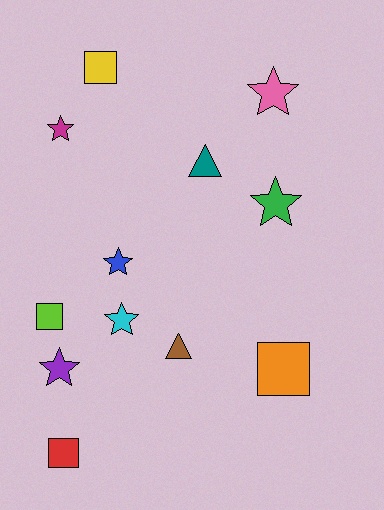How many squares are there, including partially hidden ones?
There are 4 squares.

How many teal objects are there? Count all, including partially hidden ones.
There is 1 teal object.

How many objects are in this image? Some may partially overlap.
There are 12 objects.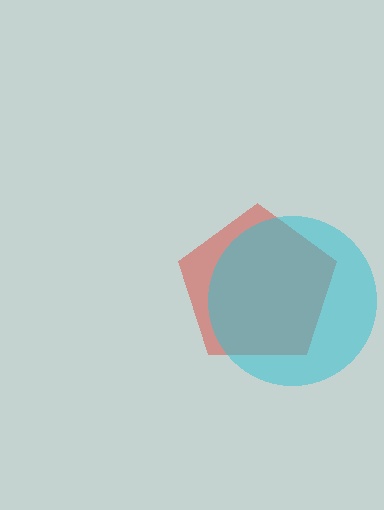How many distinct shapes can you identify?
There are 2 distinct shapes: a red pentagon, a cyan circle.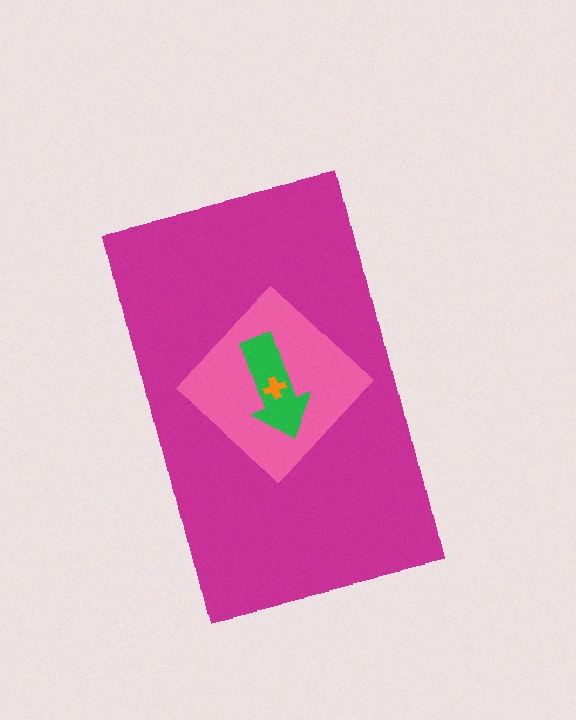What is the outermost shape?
The magenta rectangle.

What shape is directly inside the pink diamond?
The green arrow.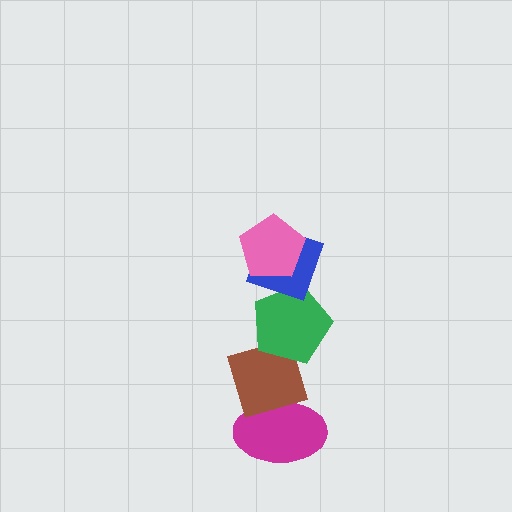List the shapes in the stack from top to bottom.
From top to bottom: the pink pentagon, the blue diamond, the green pentagon, the brown diamond, the magenta ellipse.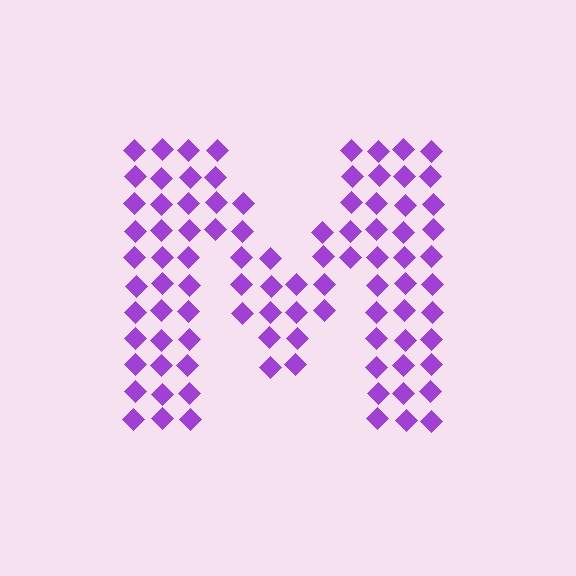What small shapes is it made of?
It is made of small diamonds.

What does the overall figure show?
The overall figure shows the letter M.